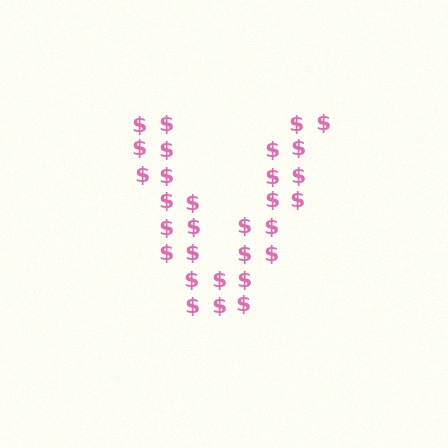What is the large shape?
The large shape is the letter V.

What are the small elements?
The small elements are dollar signs.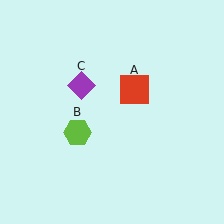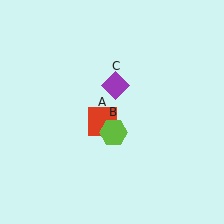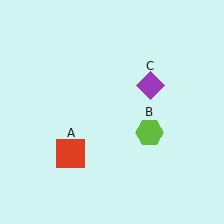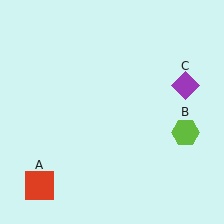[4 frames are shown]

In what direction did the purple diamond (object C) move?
The purple diamond (object C) moved right.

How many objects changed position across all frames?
3 objects changed position: red square (object A), lime hexagon (object B), purple diamond (object C).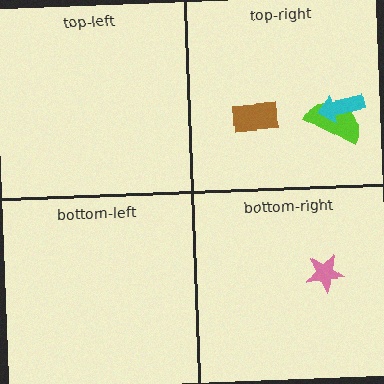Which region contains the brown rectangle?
The top-right region.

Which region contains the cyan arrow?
The top-right region.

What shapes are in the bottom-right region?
The pink star.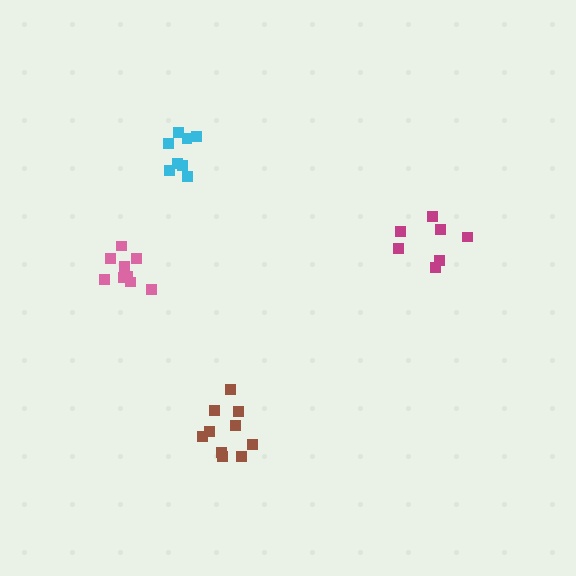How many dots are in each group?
Group 1: 7 dots, Group 2: 8 dots, Group 3: 9 dots, Group 4: 10 dots (34 total).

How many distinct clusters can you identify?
There are 4 distinct clusters.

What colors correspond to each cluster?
The clusters are colored: magenta, cyan, pink, brown.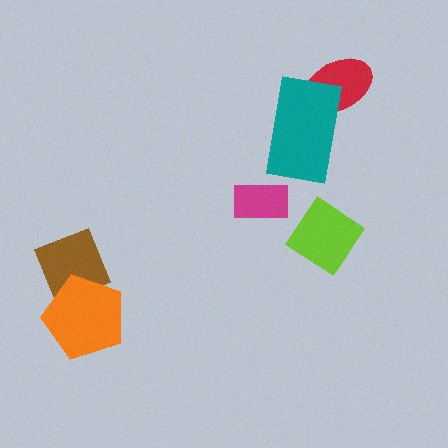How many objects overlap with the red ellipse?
1 object overlaps with the red ellipse.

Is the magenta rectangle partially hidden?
No, no other shape covers it.